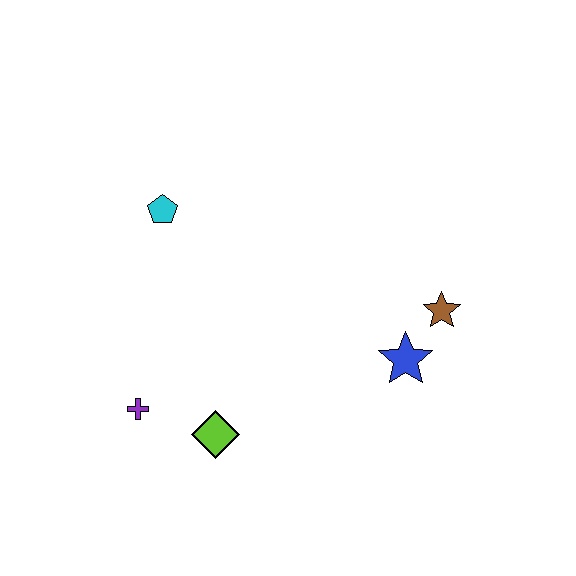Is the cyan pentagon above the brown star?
Yes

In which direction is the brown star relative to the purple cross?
The brown star is to the right of the purple cross.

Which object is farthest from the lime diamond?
The brown star is farthest from the lime diamond.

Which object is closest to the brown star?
The blue star is closest to the brown star.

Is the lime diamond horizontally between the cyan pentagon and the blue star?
Yes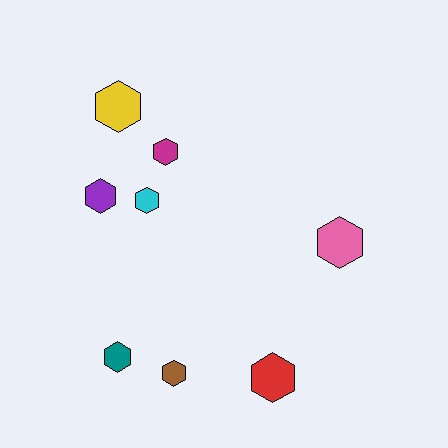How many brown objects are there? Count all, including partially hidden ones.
There is 1 brown object.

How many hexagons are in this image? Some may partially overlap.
There are 8 hexagons.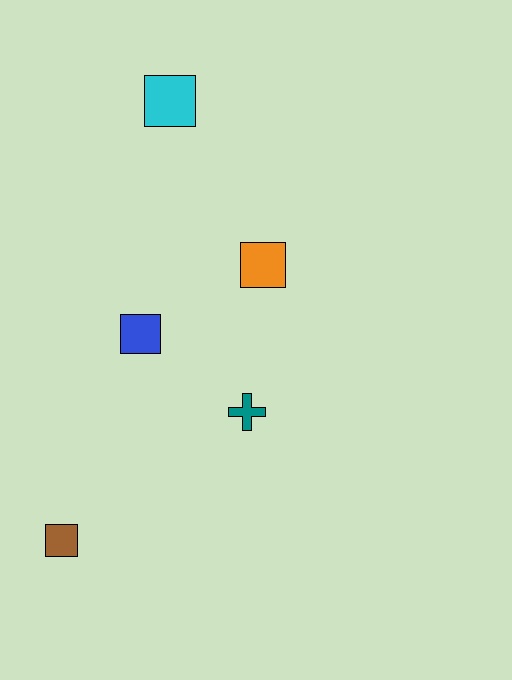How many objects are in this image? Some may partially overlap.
There are 5 objects.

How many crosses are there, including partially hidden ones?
There is 1 cross.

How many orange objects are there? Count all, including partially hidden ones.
There is 1 orange object.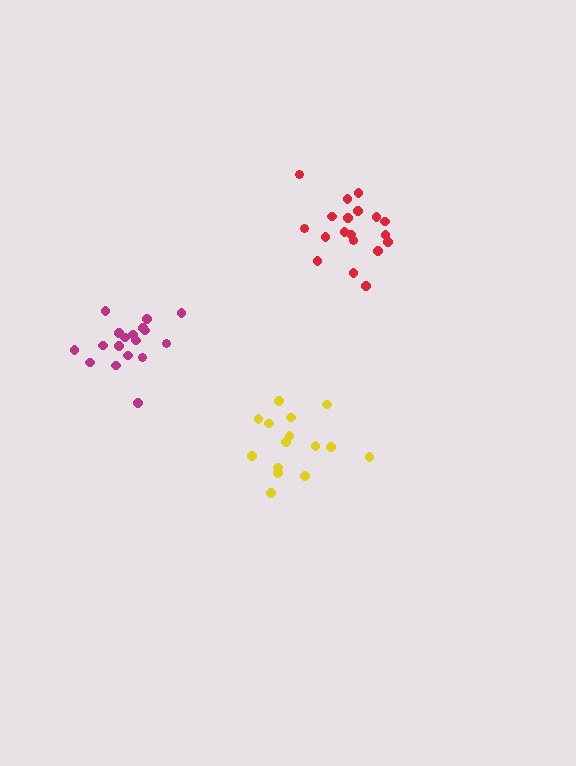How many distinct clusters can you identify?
There are 3 distinct clusters.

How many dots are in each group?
Group 1: 18 dots, Group 2: 15 dots, Group 3: 19 dots (52 total).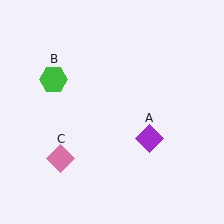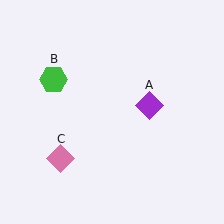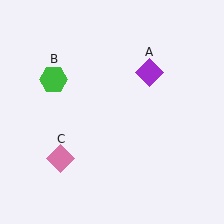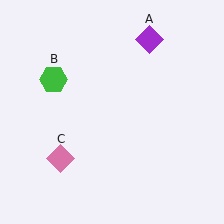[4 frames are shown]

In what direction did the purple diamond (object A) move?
The purple diamond (object A) moved up.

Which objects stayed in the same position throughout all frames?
Green hexagon (object B) and pink diamond (object C) remained stationary.